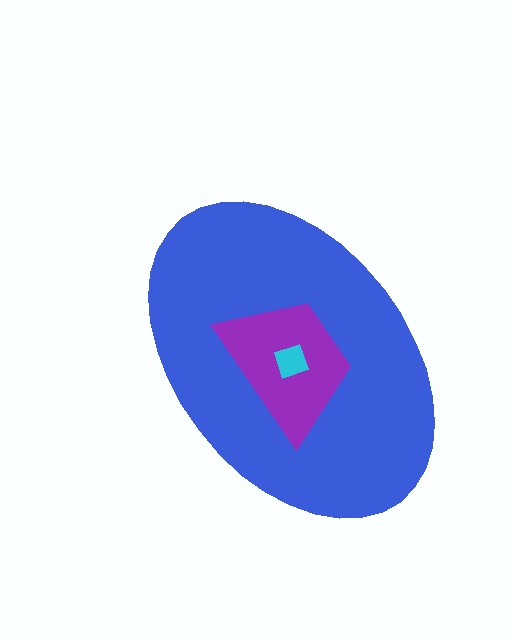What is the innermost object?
The cyan diamond.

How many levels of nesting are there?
3.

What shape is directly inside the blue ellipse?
The purple trapezoid.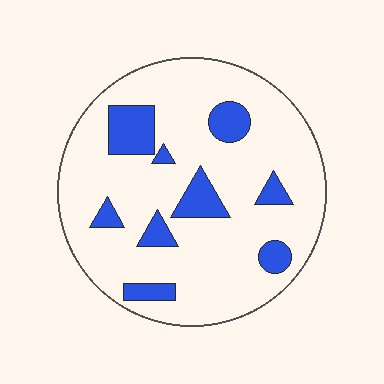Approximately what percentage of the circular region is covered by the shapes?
Approximately 15%.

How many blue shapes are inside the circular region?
9.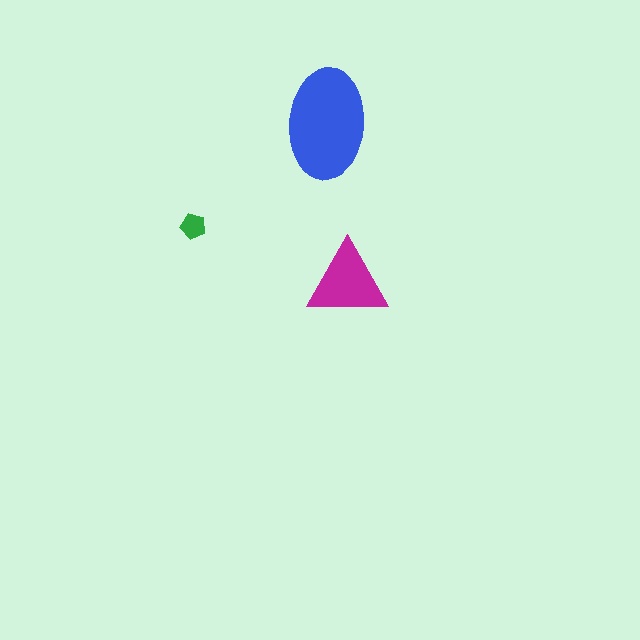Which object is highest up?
The blue ellipse is topmost.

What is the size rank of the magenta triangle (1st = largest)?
2nd.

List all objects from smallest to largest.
The green pentagon, the magenta triangle, the blue ellipse.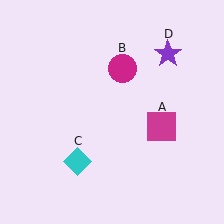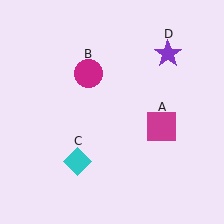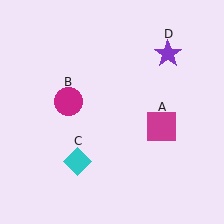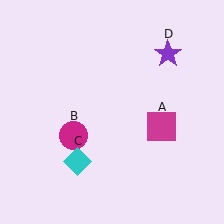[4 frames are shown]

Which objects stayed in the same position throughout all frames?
Magenta square (object A) and cyan diamond (object C) and purple star (object D) remained stationary.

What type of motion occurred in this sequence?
The magenta circle (object B) rotated counterclockwise around the center of the scene.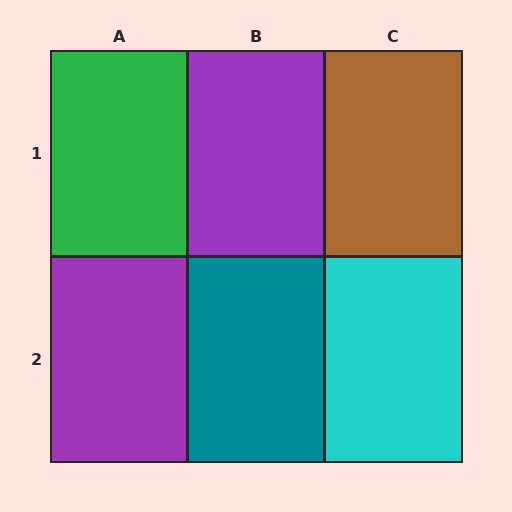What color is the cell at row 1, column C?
Brown.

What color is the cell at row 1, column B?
Purple.